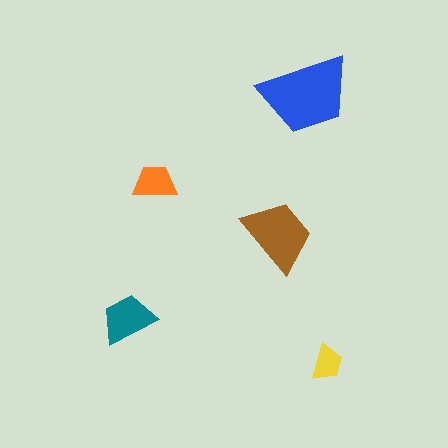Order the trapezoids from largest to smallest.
the blue one, the brown one, the teal one, the orange one, the yellow one.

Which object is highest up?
The blue trapezoid is topmost.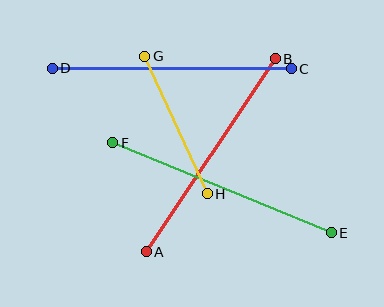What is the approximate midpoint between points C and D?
The midpoint is at approximately (172, 69) pixels.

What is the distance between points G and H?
The distance is approximately 151 pixels.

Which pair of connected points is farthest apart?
Points C and D are farthest apart.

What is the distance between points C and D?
The distance is approximately 239 pixels.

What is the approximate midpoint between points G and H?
The midpoint is at approximately (176, 125) pixels.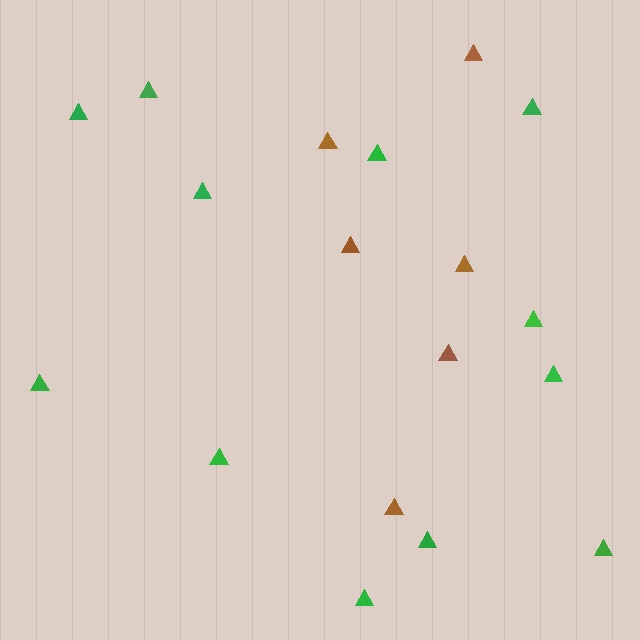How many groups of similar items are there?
There are 2 groups: one group of brown triangles (6) and one group of green triangles (12).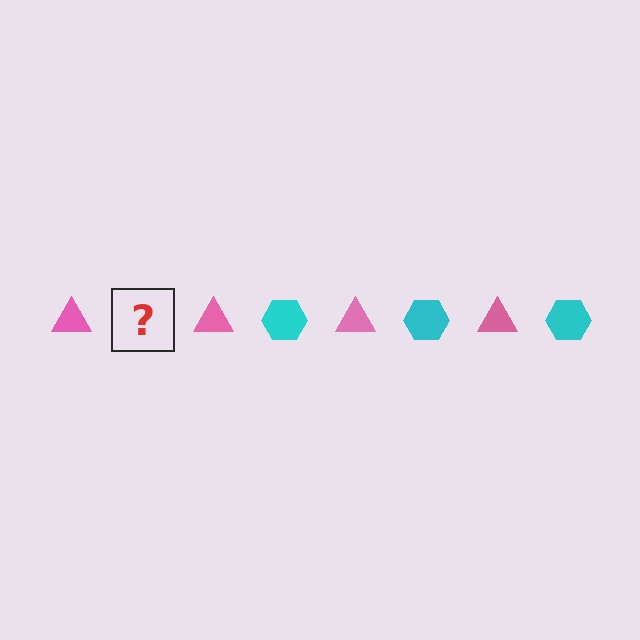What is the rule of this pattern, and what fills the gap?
The rule is that the pattern alternates between pink triangle and cyan hexagon. The gap should be filled with a cyan hexagon.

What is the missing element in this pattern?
The missing element is a cyan hexagon.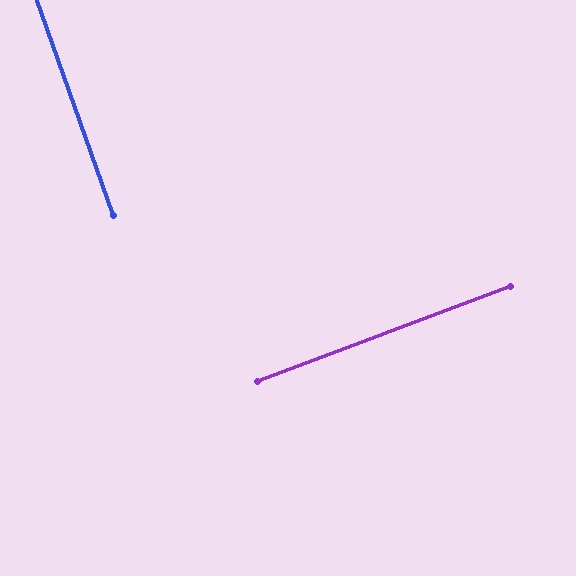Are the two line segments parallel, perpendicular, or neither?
Perpendicular — they meet at approximately 89°.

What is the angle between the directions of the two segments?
Approximately 89 degrees.